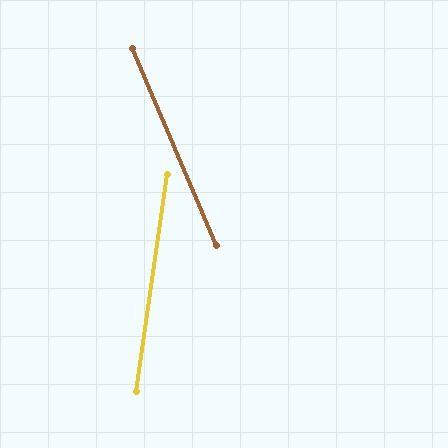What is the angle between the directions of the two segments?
Approximately 31 degrees.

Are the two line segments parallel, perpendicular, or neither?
Neither parallel nor perpendicular — they differ by about 31°.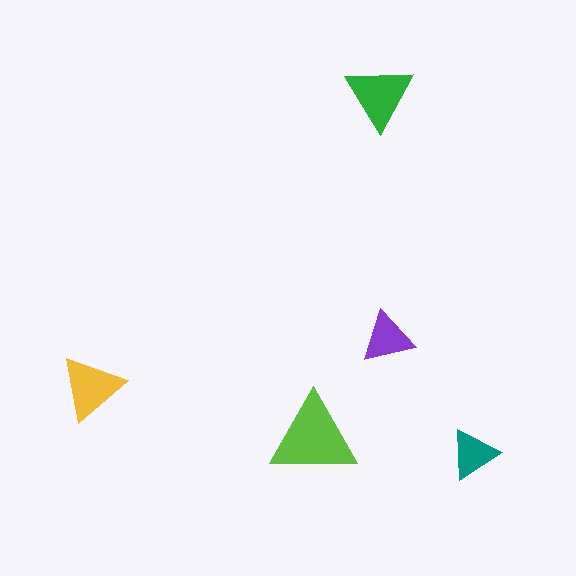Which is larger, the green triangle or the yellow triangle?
The green one.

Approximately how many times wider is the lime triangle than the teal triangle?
About 1.5 times wider.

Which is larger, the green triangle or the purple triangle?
The green one.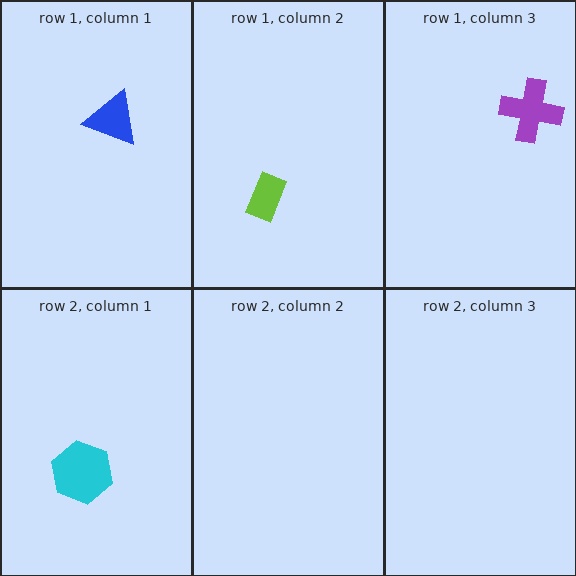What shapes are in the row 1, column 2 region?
The lime rectangle.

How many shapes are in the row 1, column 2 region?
1.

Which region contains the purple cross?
The row 1, column 3 region.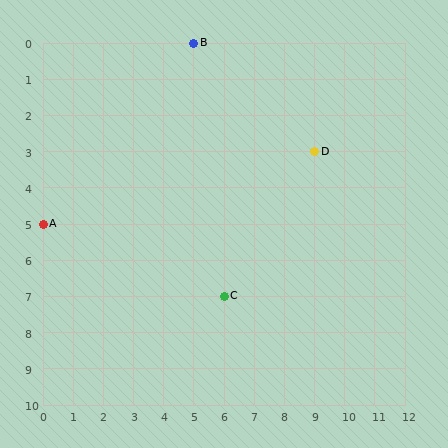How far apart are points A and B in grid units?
Points A and B are 5 columns and 5 rows apart (about 7.1 grid units diagonally).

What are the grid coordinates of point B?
Point B is at grid coordinates (5, 0).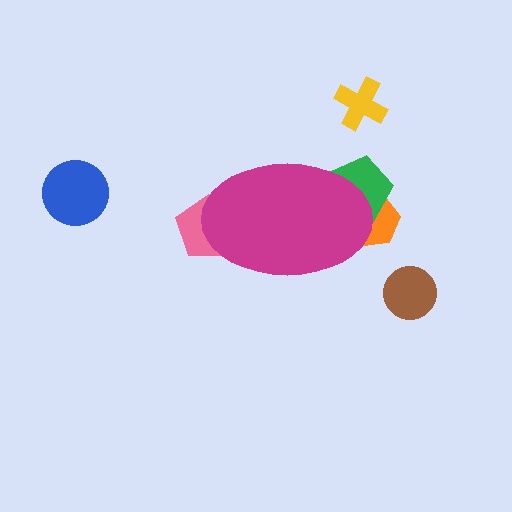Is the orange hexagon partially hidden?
Yes, the orange hexagon is partially hidden behind the magenta ellipse.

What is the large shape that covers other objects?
A magenta ellipse.